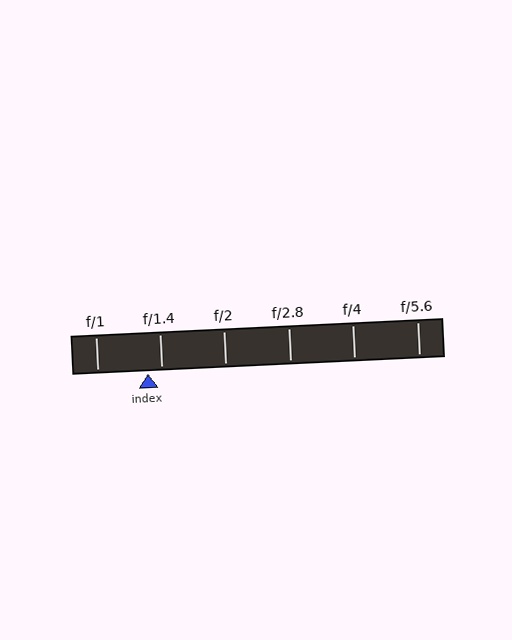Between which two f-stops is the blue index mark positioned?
The index mark is between f/1 and f/1.4.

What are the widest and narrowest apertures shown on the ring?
The widest aperture shown is f/1 and the narrowest is f/5.6.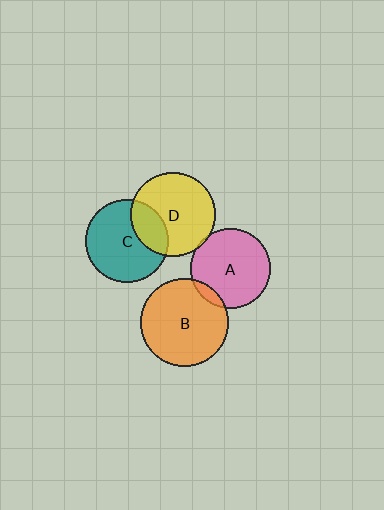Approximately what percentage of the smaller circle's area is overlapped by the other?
Approximately 25%.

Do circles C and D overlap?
Yes.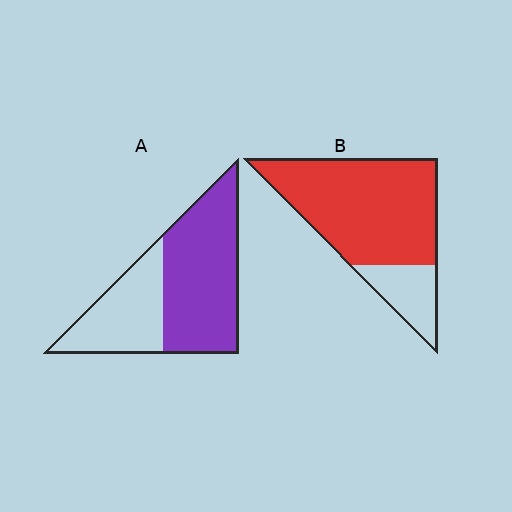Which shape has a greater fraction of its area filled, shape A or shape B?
Shape B.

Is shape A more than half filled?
Yes.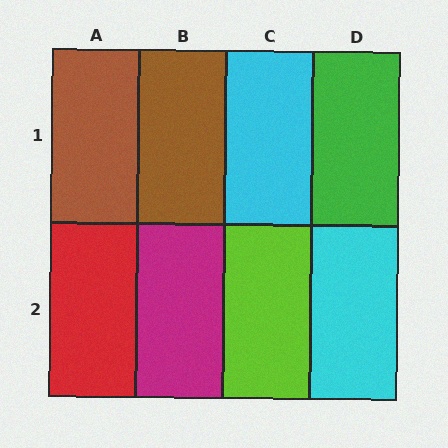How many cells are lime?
1 cell is lime.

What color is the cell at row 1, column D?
Green.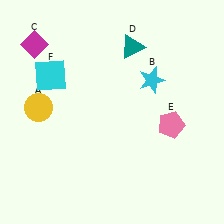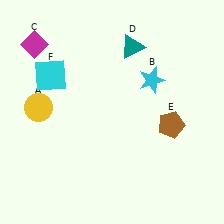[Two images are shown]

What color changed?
The pentagon (E) changed from pink in Image 1 to brown in Image 2.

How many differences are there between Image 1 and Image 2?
There is 1 difference between the two images.